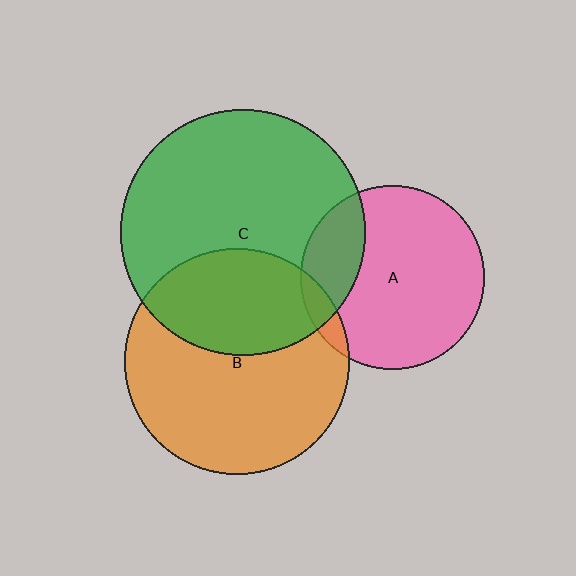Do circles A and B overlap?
Yes.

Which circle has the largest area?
Circle C (green).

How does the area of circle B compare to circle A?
Approximately 1.5 times.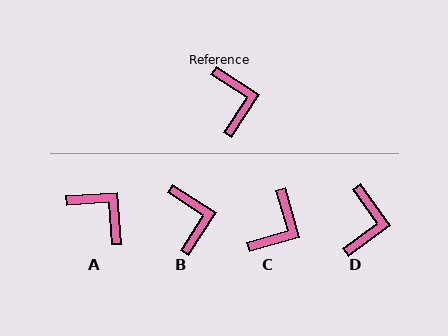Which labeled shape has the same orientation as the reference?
B.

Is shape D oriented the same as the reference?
No, it is off by about 21 degrees.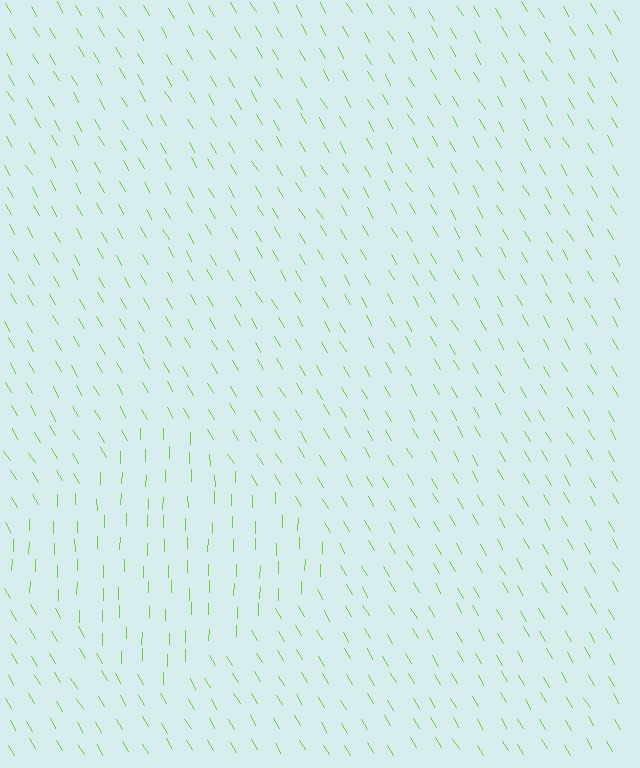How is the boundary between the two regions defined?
The boundary is defined purely by a change in line orientation (approximately 31 degrees difference). All lines are the same color and thickness.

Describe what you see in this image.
The image is filled with small lime line segments. A diamond region in the image has lines oriented differently from the surrounding lines, creating a visible texture boundary.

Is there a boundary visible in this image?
Yes, there is a texture boundary formed by a change in line orientation.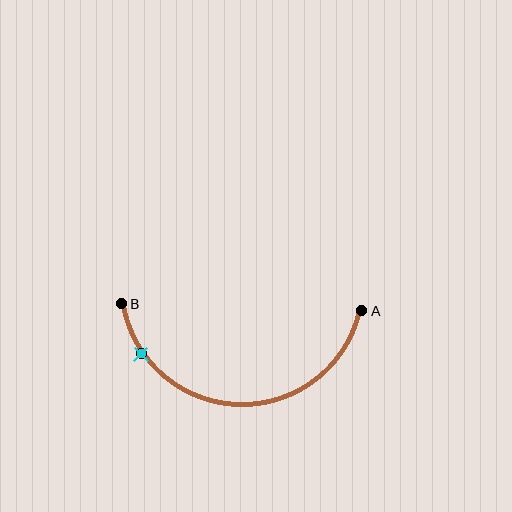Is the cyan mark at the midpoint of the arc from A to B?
No. The cyan mark lies on the arc but is closer to endpoint B. The arc midpoint would be at the point on the curve equidistant along the arc from both A and B.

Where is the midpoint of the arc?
The arc midpoint is the point on the curve farthest from the straight line joining A and B. It sits below that line.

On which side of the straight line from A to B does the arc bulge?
The arc bulges below the straight line connecting A and B.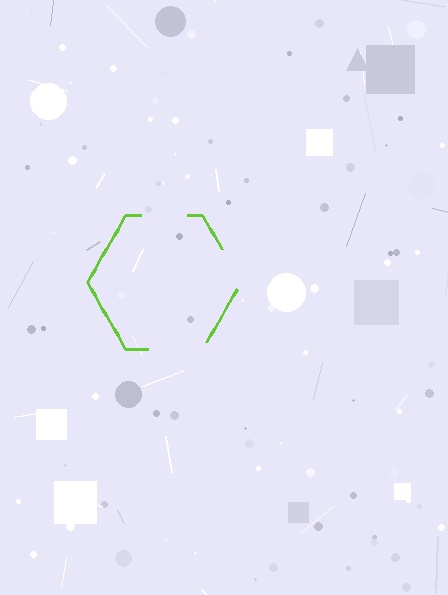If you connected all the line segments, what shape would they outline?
They would outline a hexagon.